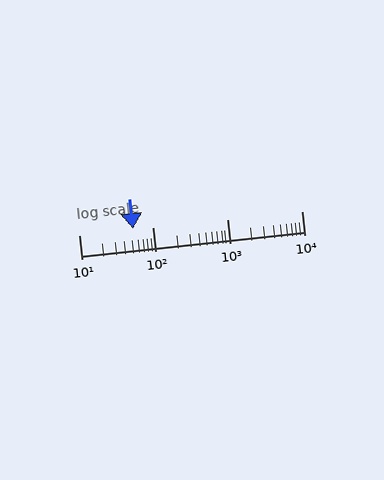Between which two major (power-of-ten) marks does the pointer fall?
The pointer is between 10 and 100.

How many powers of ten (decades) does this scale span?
The scale spans 3 decades, from 10 to 10000.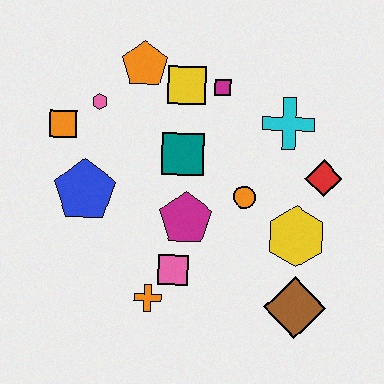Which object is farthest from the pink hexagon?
The brown diamond is farthest from the pink hexagon.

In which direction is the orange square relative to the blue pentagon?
The orange square is above the blue pentagon.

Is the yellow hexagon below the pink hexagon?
Yes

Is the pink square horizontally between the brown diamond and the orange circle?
No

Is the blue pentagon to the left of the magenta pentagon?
Yes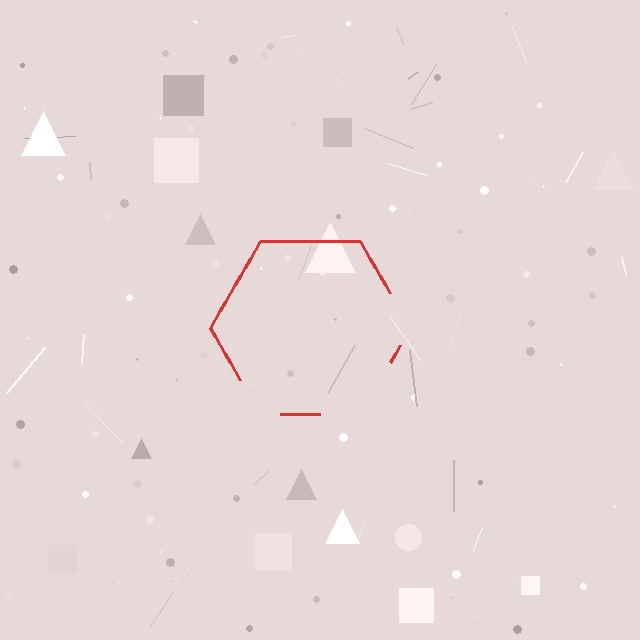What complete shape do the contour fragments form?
The contour fragments form a hexagon.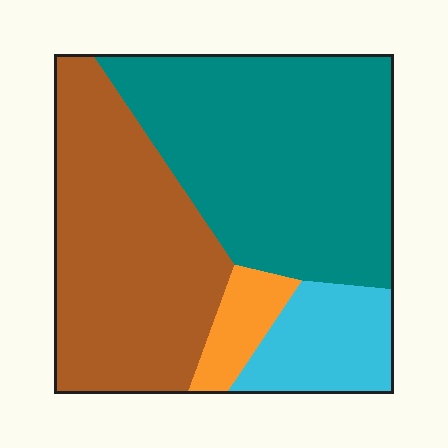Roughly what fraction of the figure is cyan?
Cyan takes up about one eighth (1/8) of the figure.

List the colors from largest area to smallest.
From largest to smallest: teal, brown, cyan, orange.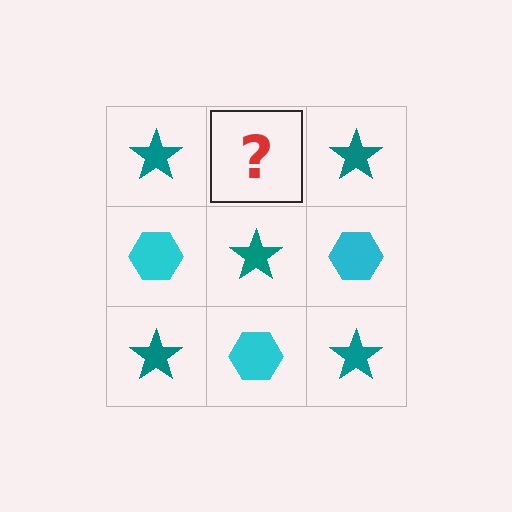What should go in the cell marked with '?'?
The missing cell should contain a cyan hexagon.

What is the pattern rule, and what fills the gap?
The rule is that it alternates teal star and cyan hexagon in a checkerboard pattern. The gap should be filled with a cyan hexagon.